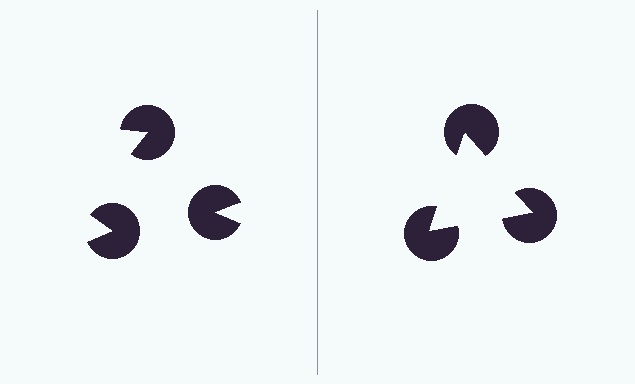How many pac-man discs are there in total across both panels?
6 — 3 on each side.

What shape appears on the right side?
An illusory triangle.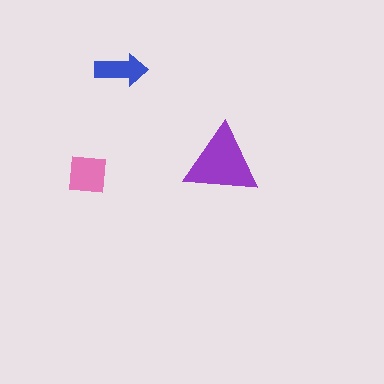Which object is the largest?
The purple triangle.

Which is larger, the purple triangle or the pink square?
The purple triangle.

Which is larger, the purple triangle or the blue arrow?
The purple triangle.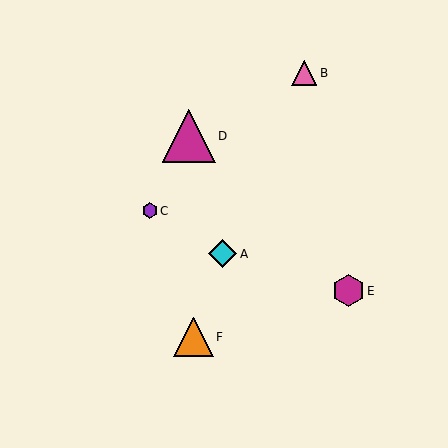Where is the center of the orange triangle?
The center of the orange triangle is at (193, 337).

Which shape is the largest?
The magenta triangle (labeled D) is the largest.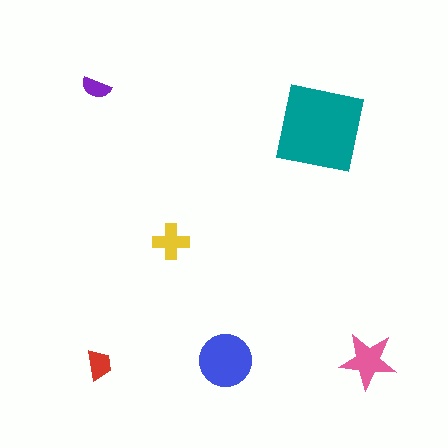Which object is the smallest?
The purple semicircle.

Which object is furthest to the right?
The pink star is rightmost.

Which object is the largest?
The teal square.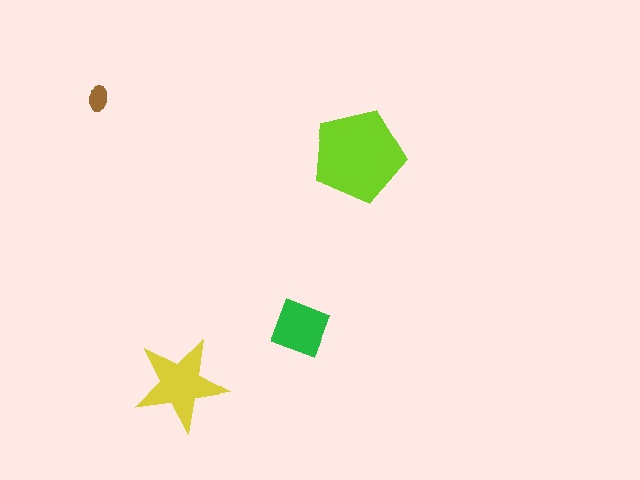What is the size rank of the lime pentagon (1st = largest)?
1st.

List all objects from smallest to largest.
The brown ellipse, the green diamond, the yellow star, the lime pentagon.